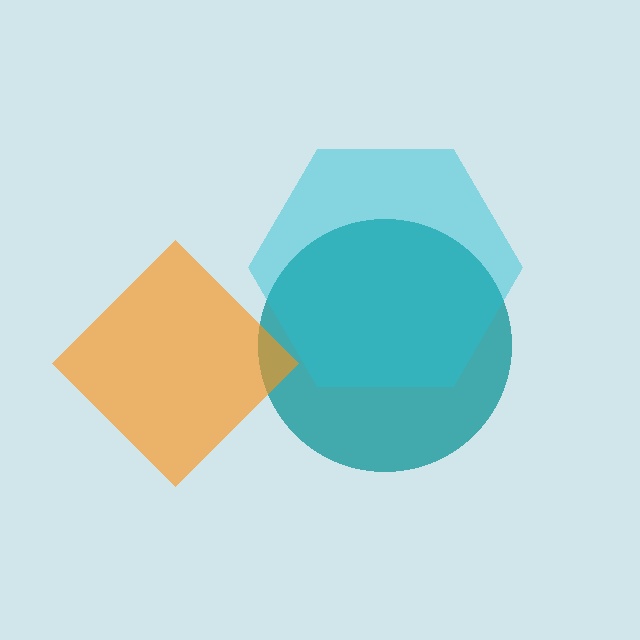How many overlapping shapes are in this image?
There are 3 overlapping shapes in the image.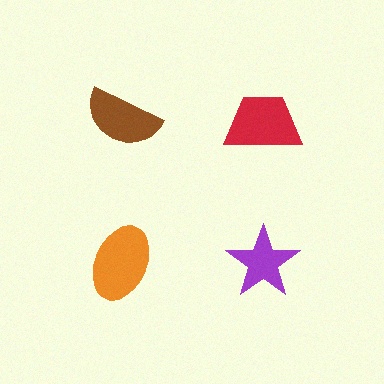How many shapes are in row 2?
2 shapes.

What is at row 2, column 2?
A purple star.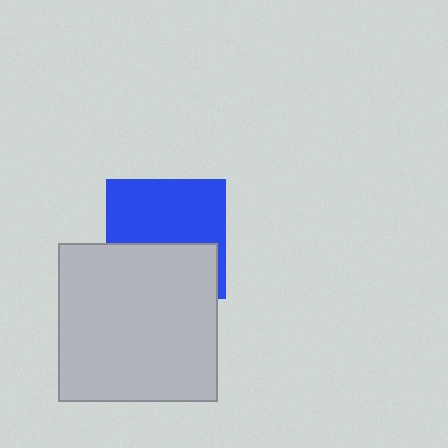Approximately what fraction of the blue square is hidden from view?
Roughly 44% of the blue square is hidden behind the light gray square.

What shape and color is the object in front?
The object in front is a light gray square.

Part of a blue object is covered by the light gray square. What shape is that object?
It is a square.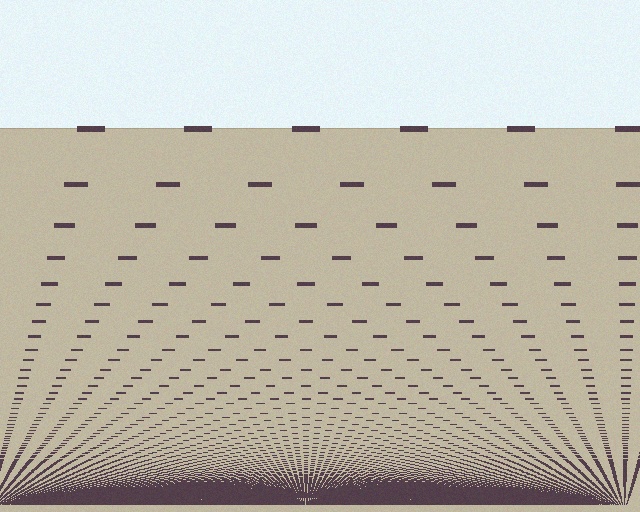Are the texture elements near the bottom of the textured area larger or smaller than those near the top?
Smaller. The gradient is inverted — elements near the bottom are smaller and denser.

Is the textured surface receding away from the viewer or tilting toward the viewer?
The surface appears to tilt toward the viewer. Texture elements get larger and sparser toward the top.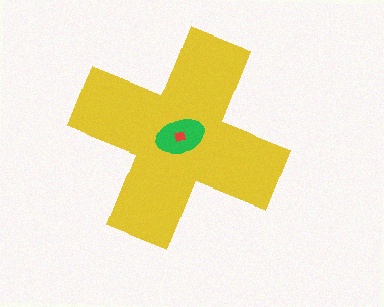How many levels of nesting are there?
3.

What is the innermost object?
The red square.